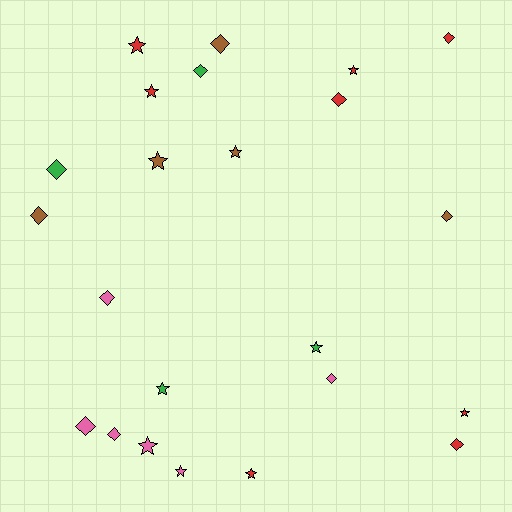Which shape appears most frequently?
Diamond, with 12 objects.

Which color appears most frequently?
Red, with 8 objects.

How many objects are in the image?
There are 23 objects.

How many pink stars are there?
There are 2 pink stars.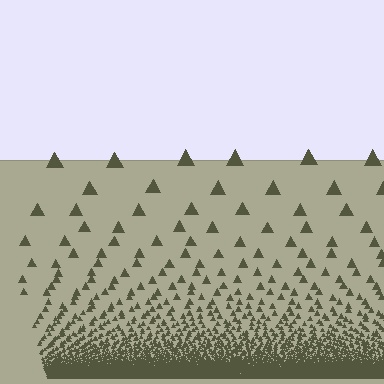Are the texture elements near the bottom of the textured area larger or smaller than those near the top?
Smaller. The gradient is inverted — elements near the bottom are smaller and denser.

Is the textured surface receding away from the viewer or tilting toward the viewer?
The surface appears to tilt toward the viewer. Texture elements get larger and sparser toward the top.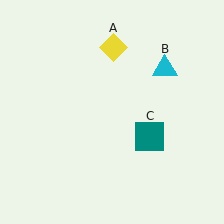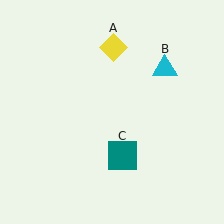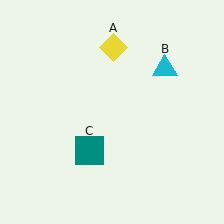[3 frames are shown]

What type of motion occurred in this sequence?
The teal square (object C) rotated clockwise around the center of the scene.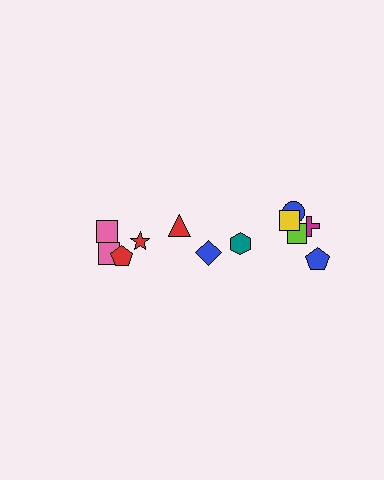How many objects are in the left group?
There are 5 objects.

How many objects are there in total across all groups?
There are 12 objects.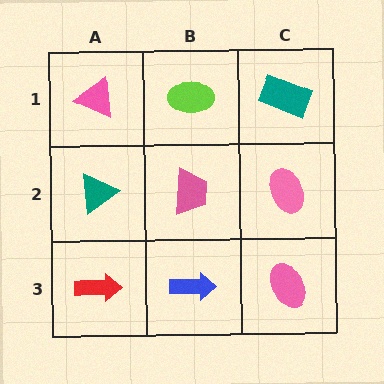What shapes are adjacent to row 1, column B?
A pink trapezoid (row 2, column B), a pink triangle (row 1, column A), a teal rectangle (row 1, column C).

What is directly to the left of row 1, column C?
A lime ellipse.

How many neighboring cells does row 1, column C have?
2.